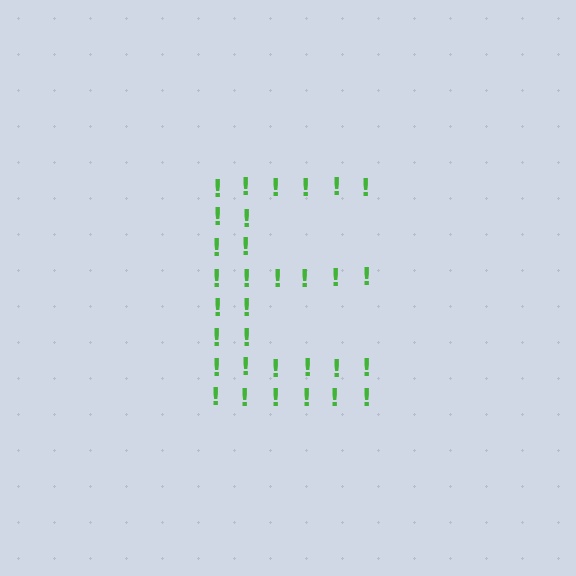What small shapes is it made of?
It is made of small exclamation marks.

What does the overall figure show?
The overall figure shows the letter E.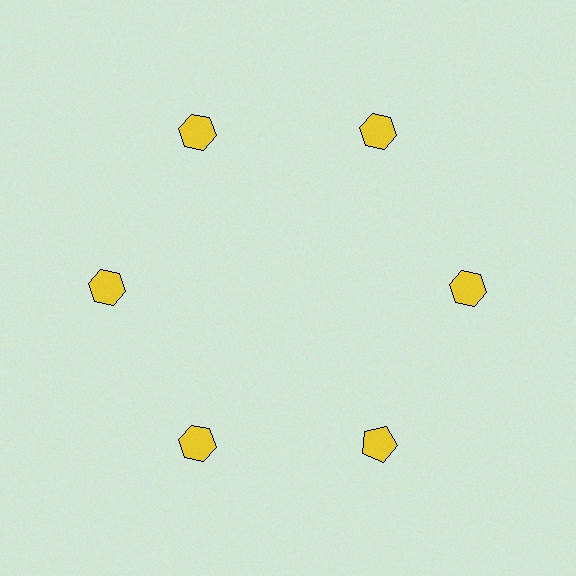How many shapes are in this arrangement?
There are 6 shapes arranged in a ring pattern.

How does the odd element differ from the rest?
It has a different shape: pentagon instead of hexagon.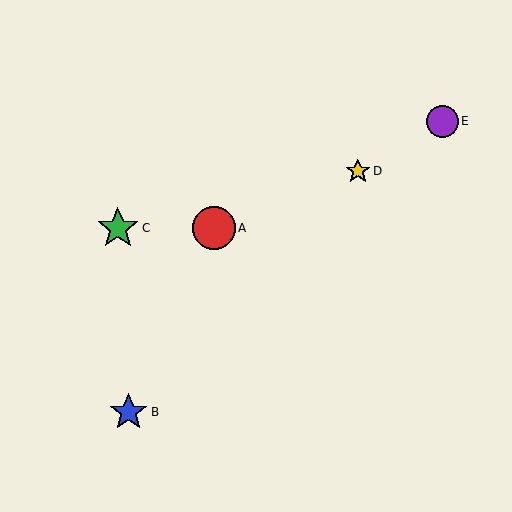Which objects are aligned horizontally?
Objects A, C are aligned horizontally.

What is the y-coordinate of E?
Object E is at y≈121.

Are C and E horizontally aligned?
No, C is at y≈228 and E is at y≈121.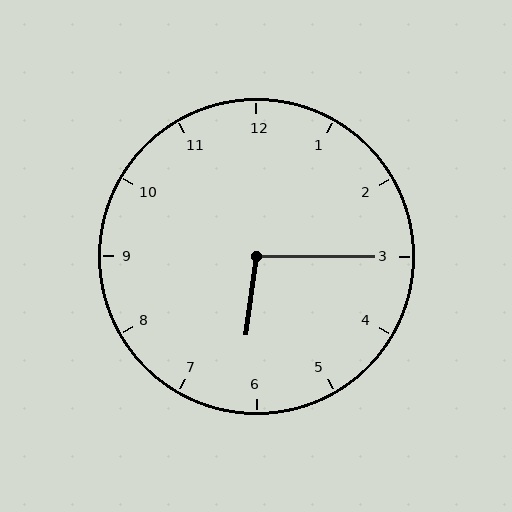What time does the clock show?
6:15.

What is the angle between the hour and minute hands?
Approximately 98 degrees.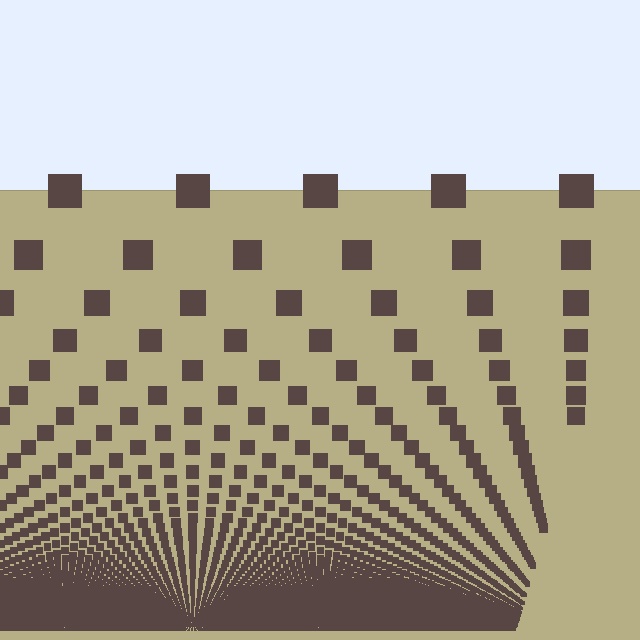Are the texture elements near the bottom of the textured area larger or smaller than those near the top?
Smaller. The gradient is inverted — elements near the bottom are smaller and denser.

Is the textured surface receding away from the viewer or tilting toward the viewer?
The surface appears to tilt toward the viewer. Texture elements get larger and sparser toward the top.